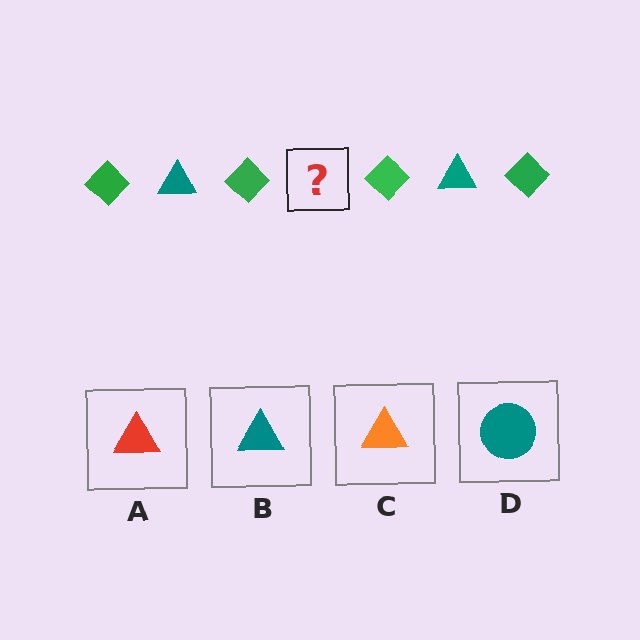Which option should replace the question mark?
Option B.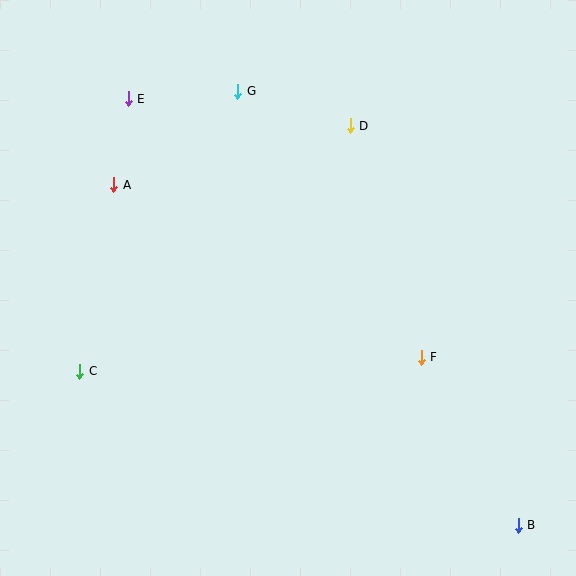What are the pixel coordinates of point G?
Point G is at (238, 91).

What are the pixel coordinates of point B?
Point B is at (518, 525).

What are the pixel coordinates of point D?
Point D is at (350, 126).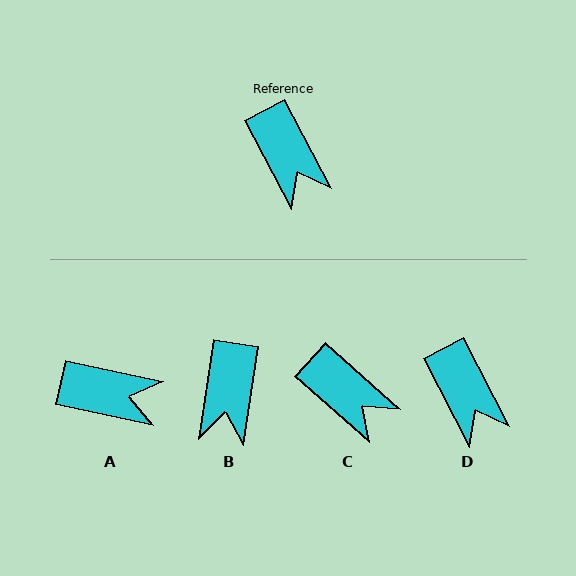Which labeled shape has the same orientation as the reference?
D.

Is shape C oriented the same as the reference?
No, it is off by about 21 degrees.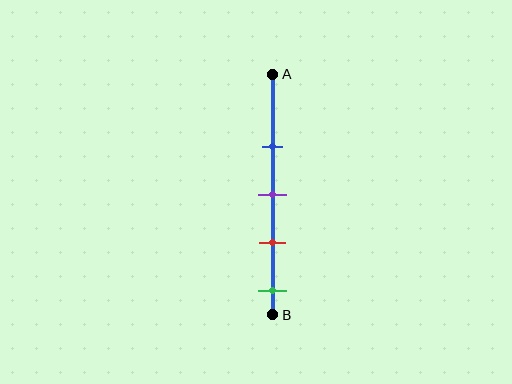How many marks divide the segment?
There are 4 marks dividing the segment.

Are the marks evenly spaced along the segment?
Yes, the marks are approximately evenly spaced.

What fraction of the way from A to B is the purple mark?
The purple mark is approximately 50% (0.5) of the way from A to B.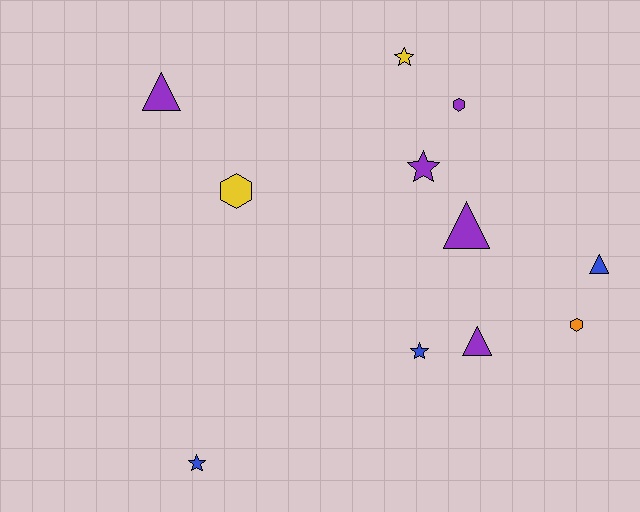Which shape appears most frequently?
Star, with 4 objects.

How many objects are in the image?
There are 11 objects.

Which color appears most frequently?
Purple, with 5 objects.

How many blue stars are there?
There are 2 blue stars.